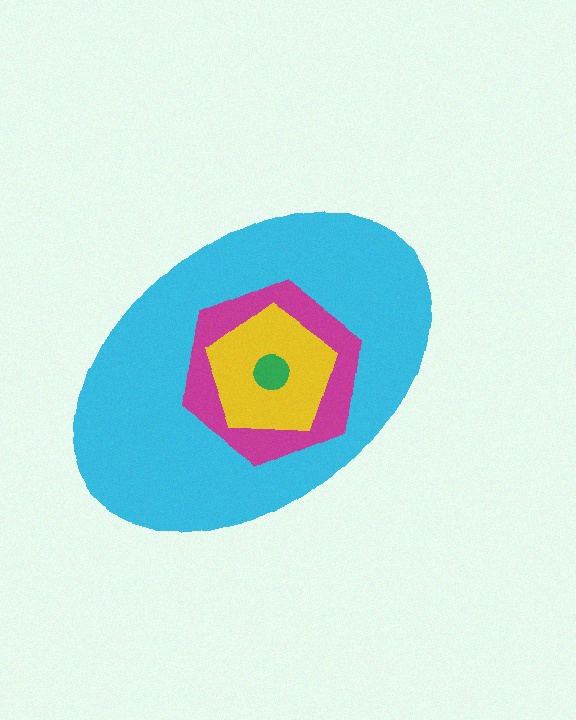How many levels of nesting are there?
4.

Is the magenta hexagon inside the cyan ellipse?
Yes.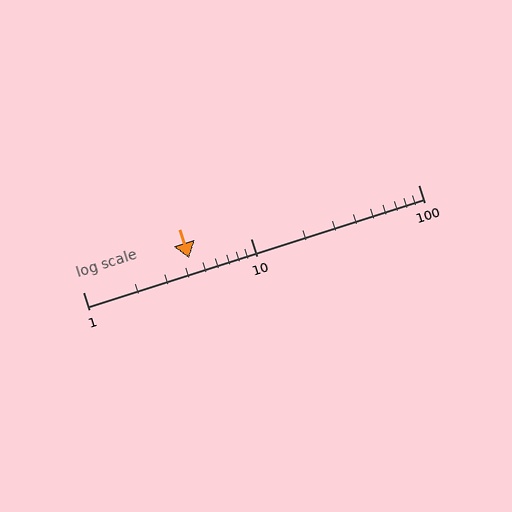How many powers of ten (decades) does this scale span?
The scale spans 2 decades, from 1 to 100.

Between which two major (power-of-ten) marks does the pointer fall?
The pointer is between 1 and 10.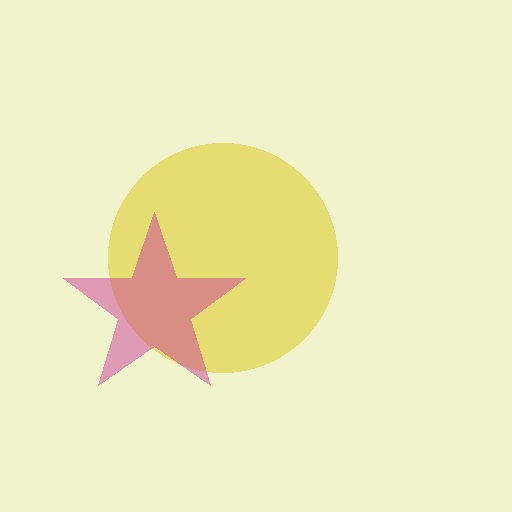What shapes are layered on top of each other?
The layered shapes are: a yellow circle, a magenta star.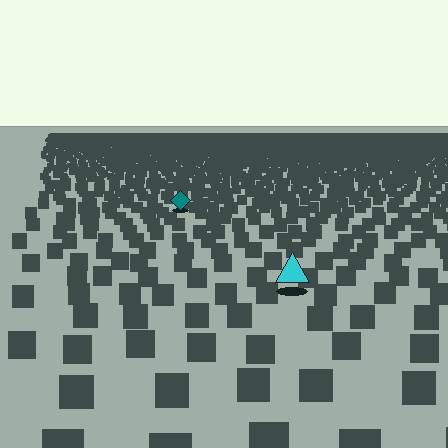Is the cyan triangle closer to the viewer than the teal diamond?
Yes. The cyan triangle is closer — you can tell from the texture gradient: the ground texture is coarser near it.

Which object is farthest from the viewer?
The teal diamond is farthest from the viewer. It appears smaller and the ground texture around it is denser.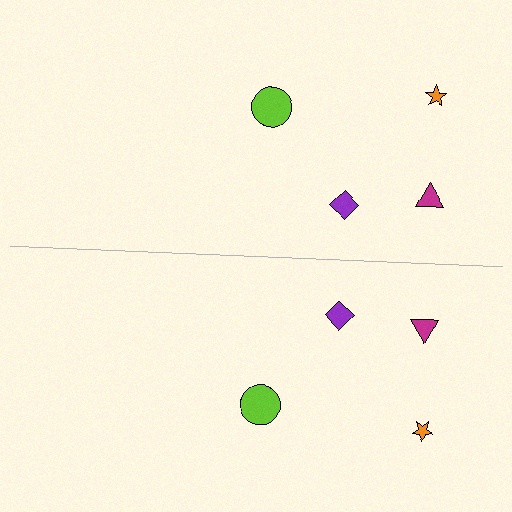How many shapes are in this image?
There are 8 shapes in this image.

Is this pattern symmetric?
Yes, this pattern has bilateral (reflection) symmetry.